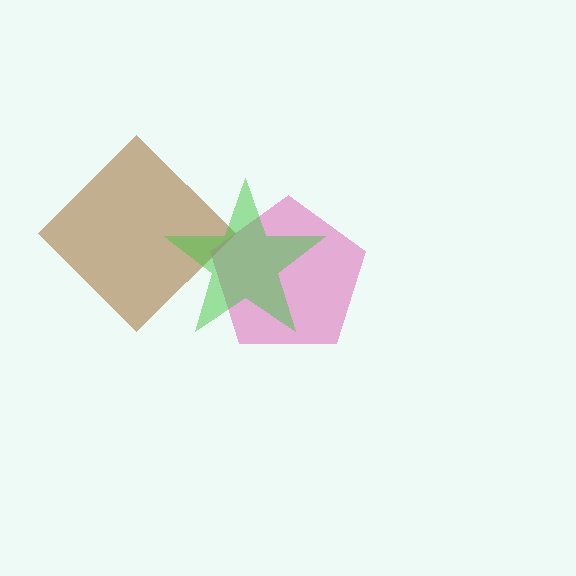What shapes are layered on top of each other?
The layered shapes are: a brown diamond, a pink pentagon, a green star.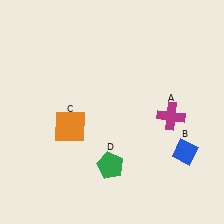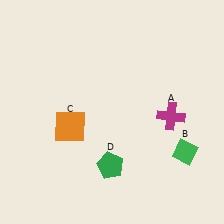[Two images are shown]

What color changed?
The diamond (B) changed from blue in Image 1 to green in Image 2.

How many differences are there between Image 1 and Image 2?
There is 1 difference between the two images.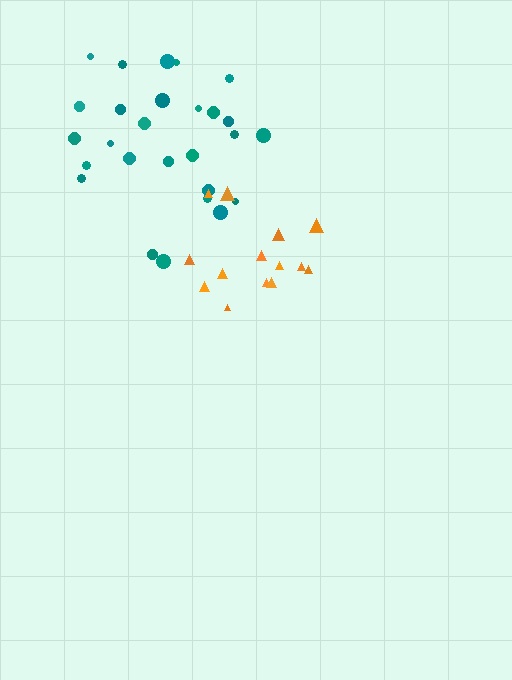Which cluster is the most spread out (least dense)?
Teal.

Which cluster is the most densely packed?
Orange.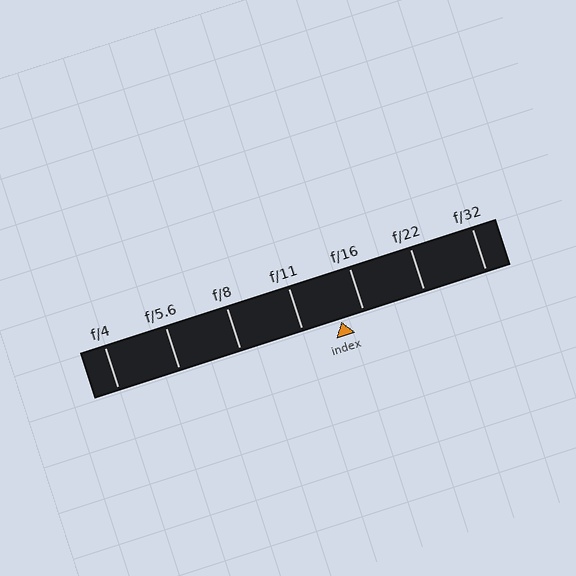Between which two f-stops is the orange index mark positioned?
The index mark is between f/11 and f/16.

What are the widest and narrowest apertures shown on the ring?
The widest aperture shown is f/4 and the narrowest is f/32.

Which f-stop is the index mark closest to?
The index mark is closest to f/16.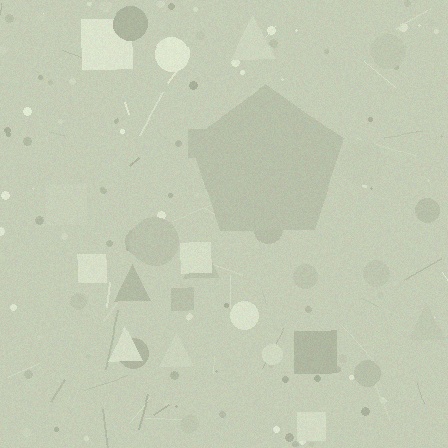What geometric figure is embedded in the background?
A pentagon is embedded in the background.